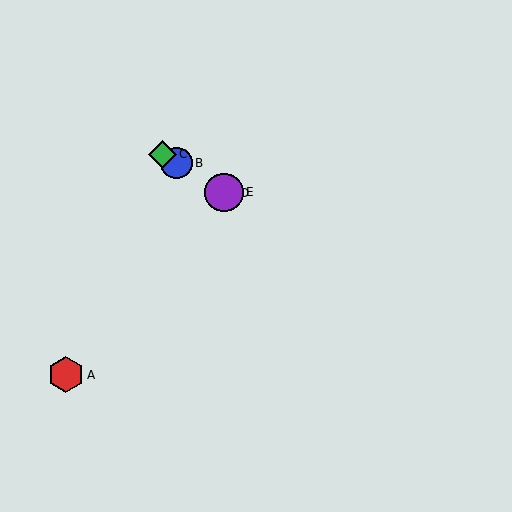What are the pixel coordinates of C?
Object C is at (162, 154).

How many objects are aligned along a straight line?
4 objects (B, C, D, E) are aligned along a straight line.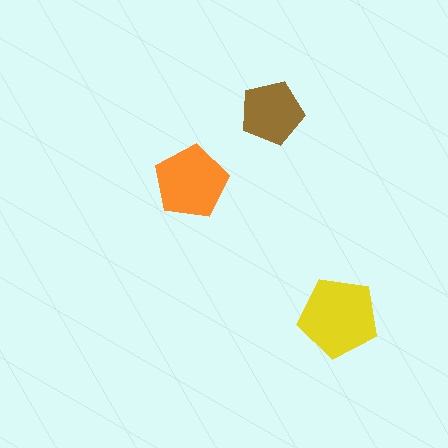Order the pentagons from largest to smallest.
the yellow one, the orange one, the brown one.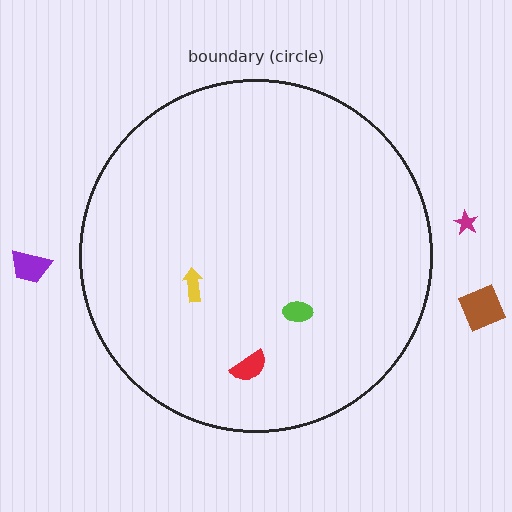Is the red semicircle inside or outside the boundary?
Inside.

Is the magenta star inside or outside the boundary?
Outside.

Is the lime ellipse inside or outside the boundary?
Inside.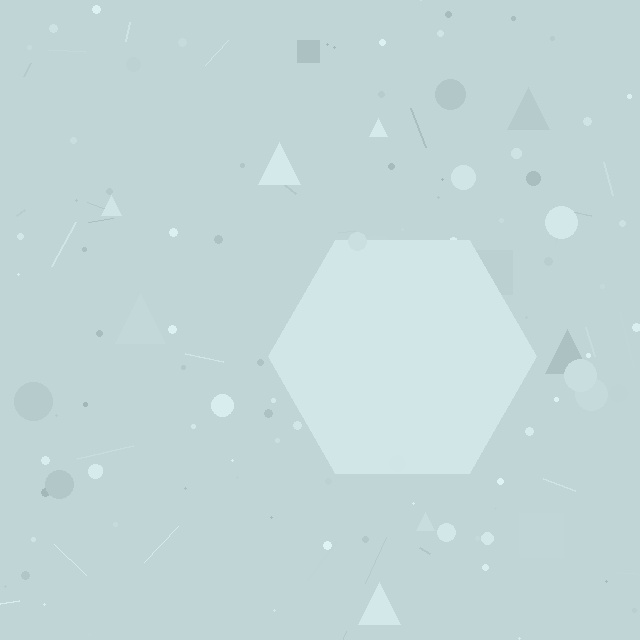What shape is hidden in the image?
A hexagon is hidden in the image.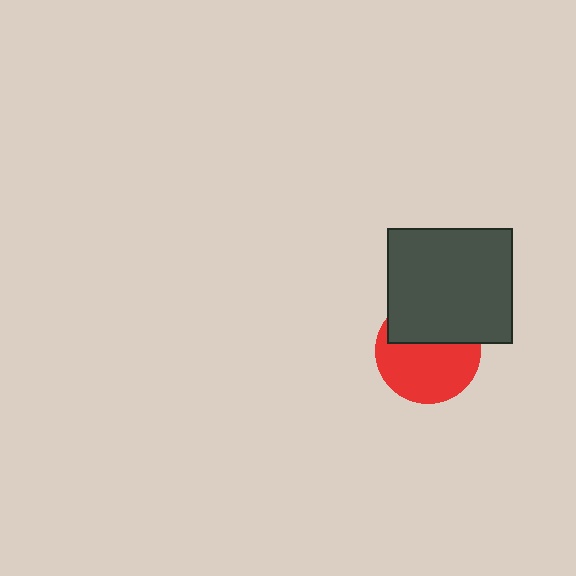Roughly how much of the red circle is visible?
About half of it is visible (roughly 61%).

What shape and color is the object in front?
The object in front is a dark gray rectangle.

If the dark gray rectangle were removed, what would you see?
You would see the complete red circle.